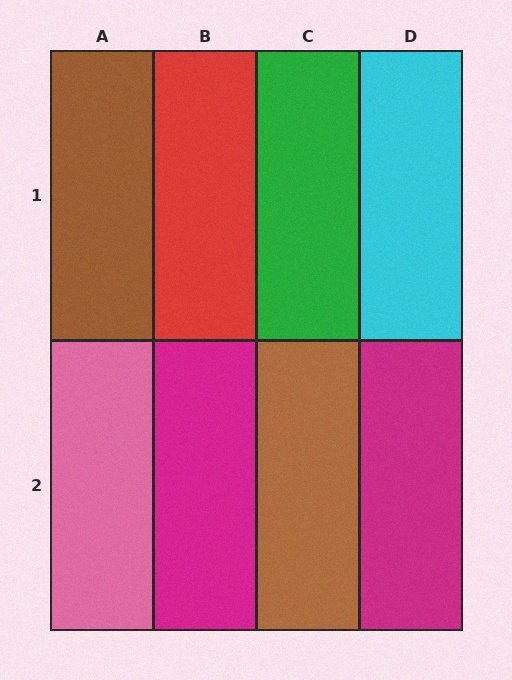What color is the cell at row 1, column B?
Red.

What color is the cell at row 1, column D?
Cyan.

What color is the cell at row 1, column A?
Brown.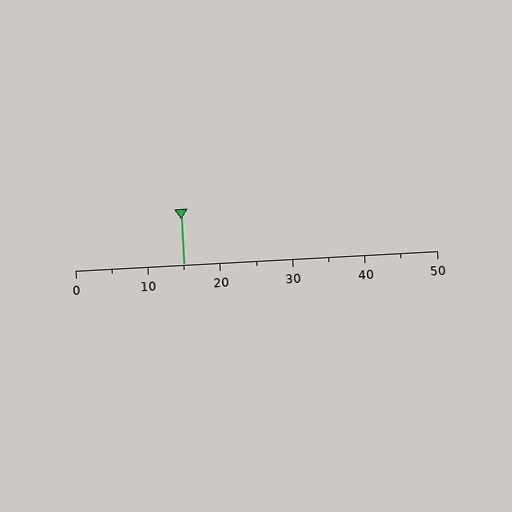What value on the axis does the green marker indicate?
The marker indicates approximately 15.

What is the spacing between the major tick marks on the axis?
The major ticks are spaced 10 apart.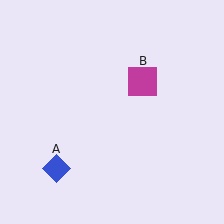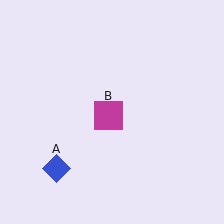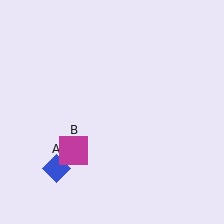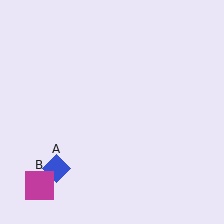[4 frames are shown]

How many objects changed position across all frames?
1 object changed position: magenta square (object B).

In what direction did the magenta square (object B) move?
The magenta square (object B) moved down and to the left.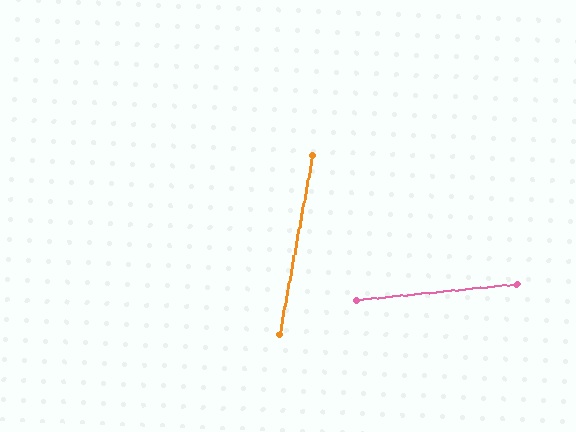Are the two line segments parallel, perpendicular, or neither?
Neither parallel nor perpendicular — they differ by about 74°.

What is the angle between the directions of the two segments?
Approximately 74 degrees.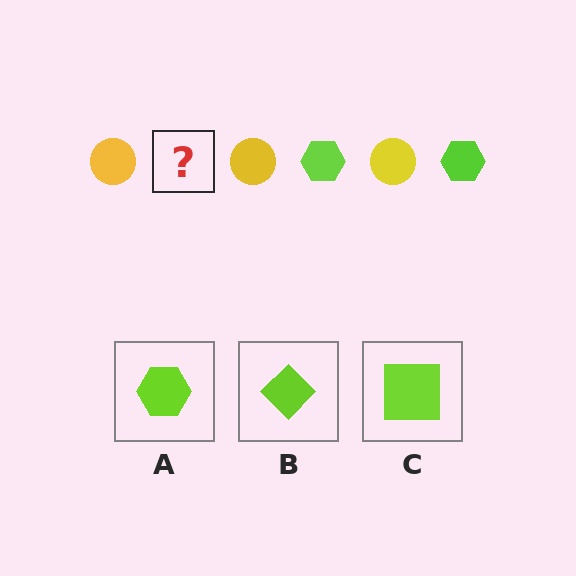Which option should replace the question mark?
Option A.